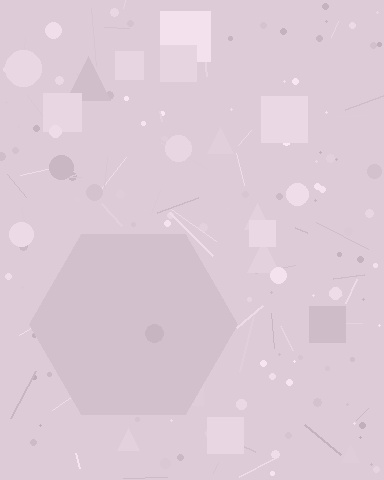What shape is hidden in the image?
A hexagon is hidden in the image.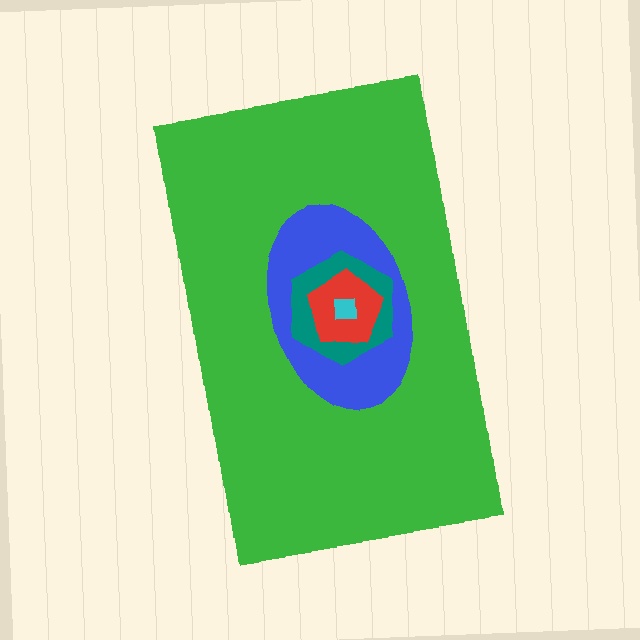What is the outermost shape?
The green rectangle.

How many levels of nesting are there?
5.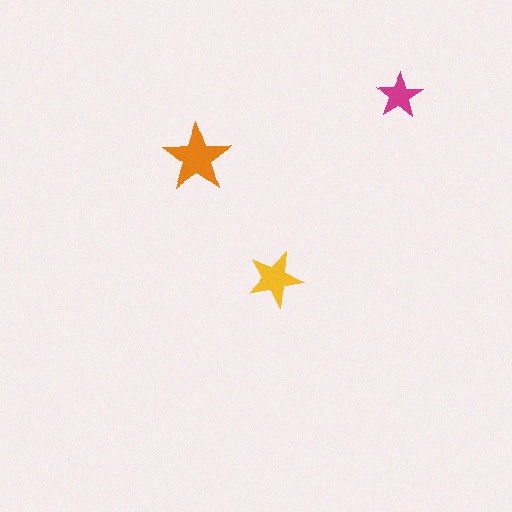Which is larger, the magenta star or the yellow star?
The yellow one.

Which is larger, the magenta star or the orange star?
The orange one.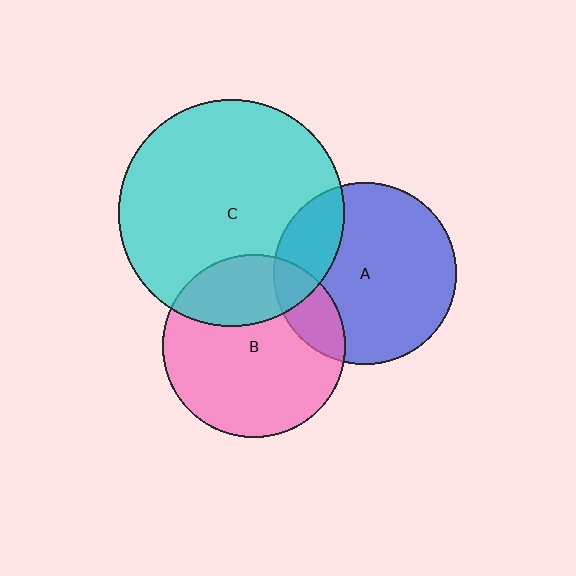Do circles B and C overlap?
Yes.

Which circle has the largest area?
Circle C (cyan).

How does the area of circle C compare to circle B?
Approximately 1.5 times.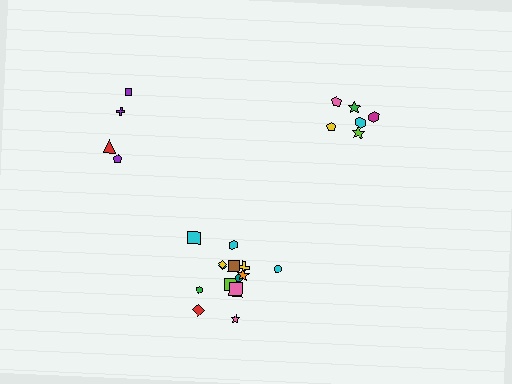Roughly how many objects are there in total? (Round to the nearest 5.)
Roughly 25 objects in total.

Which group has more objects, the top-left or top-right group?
The top-right group.